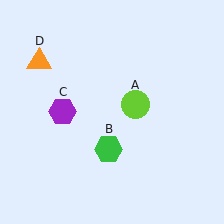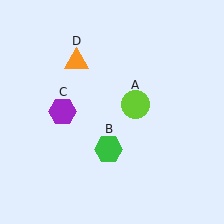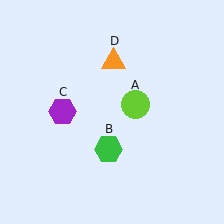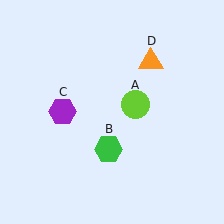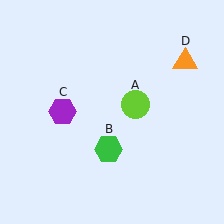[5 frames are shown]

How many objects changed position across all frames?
1 object changed position: orange triangle (object D).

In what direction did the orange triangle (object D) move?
The orange triangle (object D) moved right.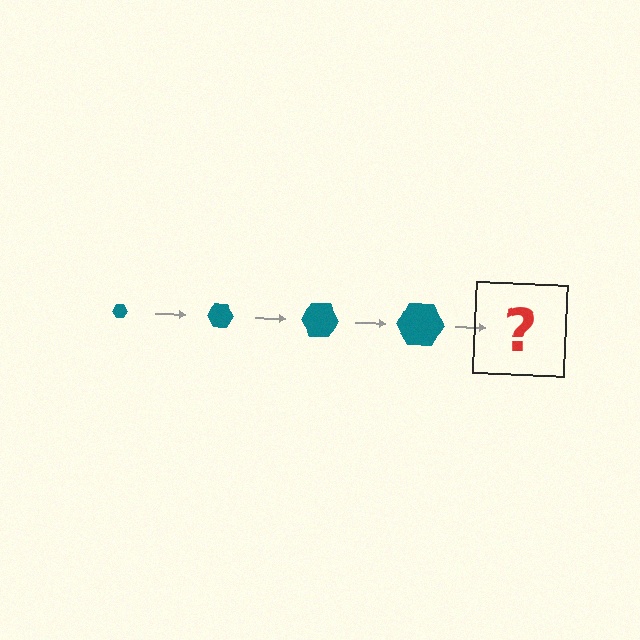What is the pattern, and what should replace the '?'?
The pattern is that the hexagon gets progressively larger each step. The '?' should be a teal hexagon, larger than the previous one.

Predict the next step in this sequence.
The next step is a teal hexagon, larger than the previous one.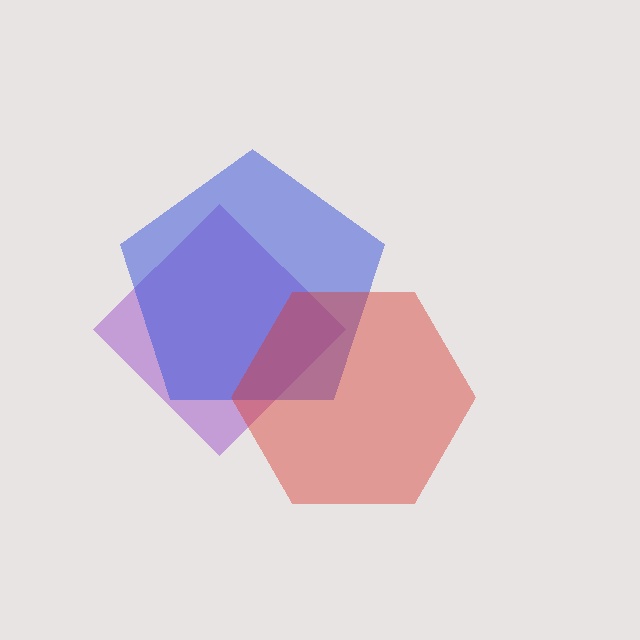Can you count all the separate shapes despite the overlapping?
Yes, there are 3 separate shapes.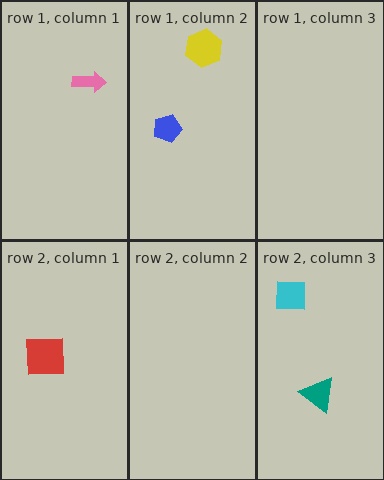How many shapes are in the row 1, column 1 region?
1.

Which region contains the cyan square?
The row 2, column 3 region.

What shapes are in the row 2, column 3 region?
The teal triangle, the cyan square.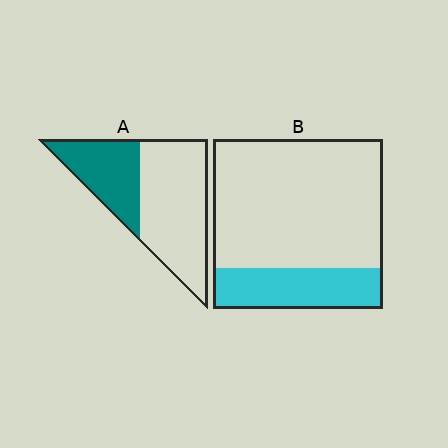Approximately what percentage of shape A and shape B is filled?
A is approximately 35% and B is approximately 25%.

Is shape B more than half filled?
No.